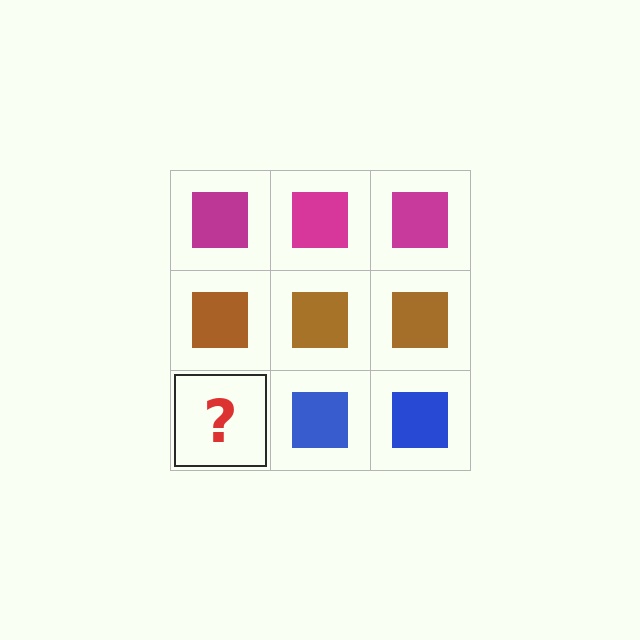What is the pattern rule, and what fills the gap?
The rule is that each row has a consistent color. The gap should be filled with a blue square.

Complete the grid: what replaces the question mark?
The question mark should be replaced with a blue square.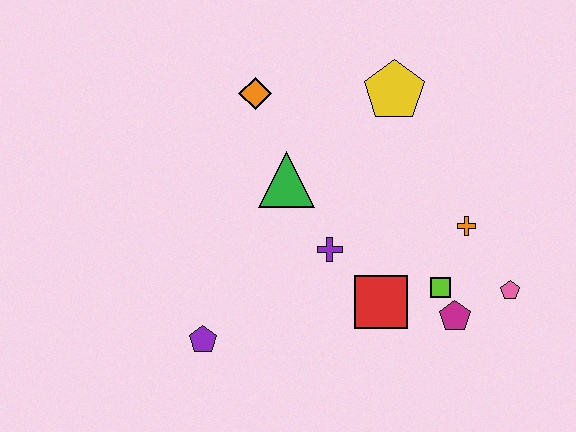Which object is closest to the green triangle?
The purple cross is closest to the green triangle.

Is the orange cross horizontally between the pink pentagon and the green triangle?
Yes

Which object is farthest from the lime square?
The orange diamond is farthest from the lime square.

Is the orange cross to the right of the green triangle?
Yes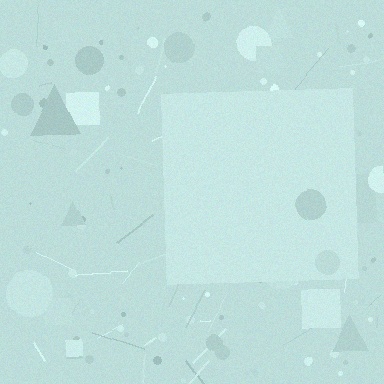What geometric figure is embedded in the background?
A square is embedded in the background.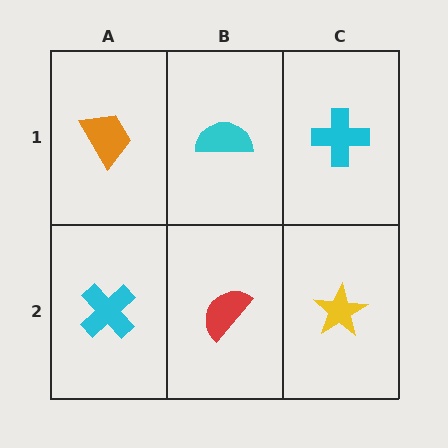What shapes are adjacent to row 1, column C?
A yellow star (row 2, column C), a cyan semicircle (row 1, column B).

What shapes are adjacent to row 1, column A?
A cyan cross (row 2, column A), a cyan semicircle (row 1, column B).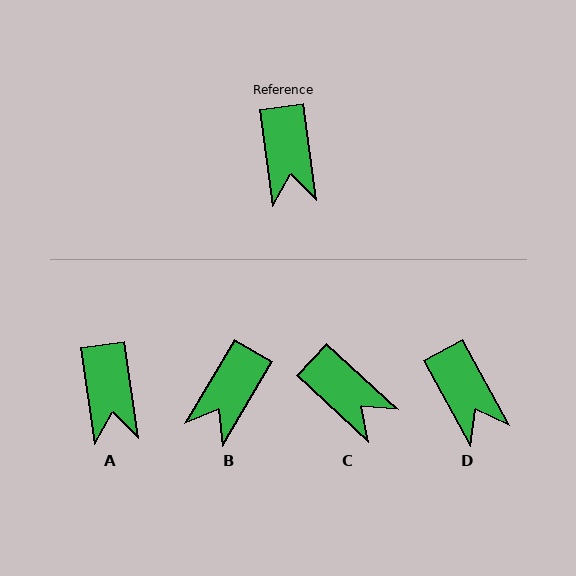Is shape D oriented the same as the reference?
No, it is off by about 20 degrees.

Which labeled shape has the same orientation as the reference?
A.